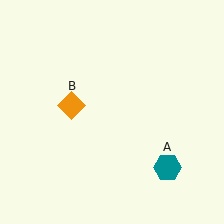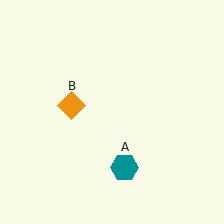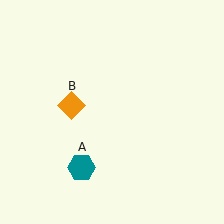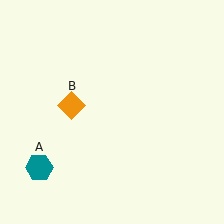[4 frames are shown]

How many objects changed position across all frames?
1 object changed position: teal hexagon (object A).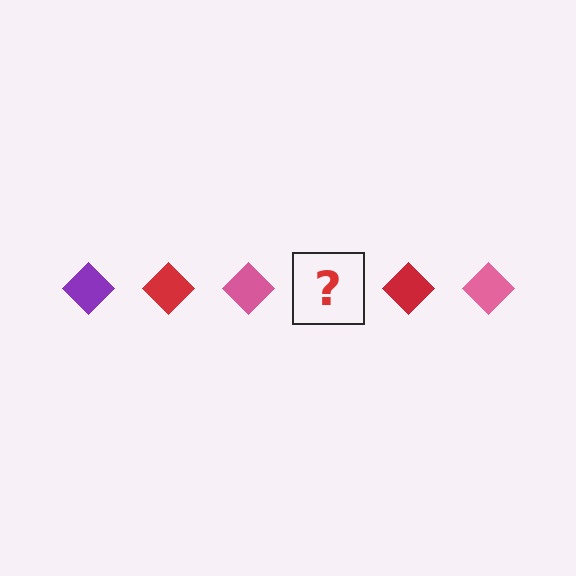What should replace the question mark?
The question mark should be replaced with a purple diamond.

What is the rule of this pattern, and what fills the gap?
The rule is that the pattern cycles through purple, red, pink diamonds. The gap should be filled with a purple diamond.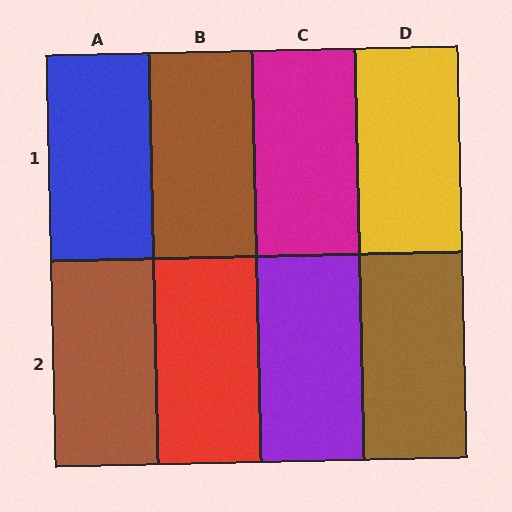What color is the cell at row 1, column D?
Yellow.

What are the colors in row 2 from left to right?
Brown, red, purple, brown.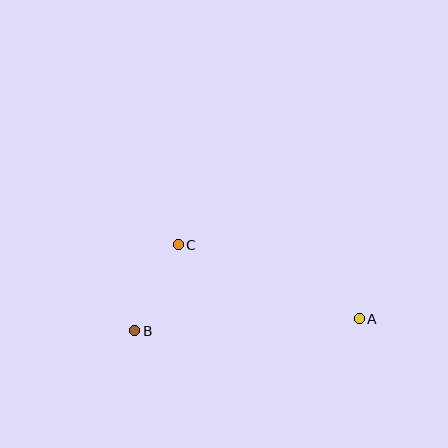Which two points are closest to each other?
Points B and C are closest to each other.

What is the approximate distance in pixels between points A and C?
The distance between A and C is approximately 195 pixels.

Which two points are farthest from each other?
Points A and B are farthest from each other.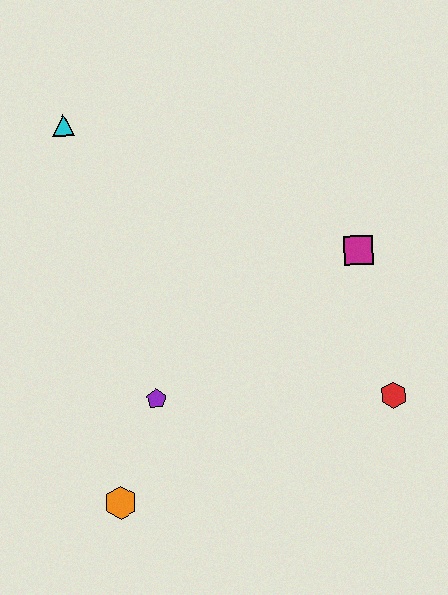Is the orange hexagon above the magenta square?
No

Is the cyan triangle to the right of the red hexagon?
No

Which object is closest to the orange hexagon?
The purple pentagon is closest to the orange hexagon.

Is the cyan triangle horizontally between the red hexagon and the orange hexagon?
No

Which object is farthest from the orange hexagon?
The cyan triangle is farthest from the orange hexagon.